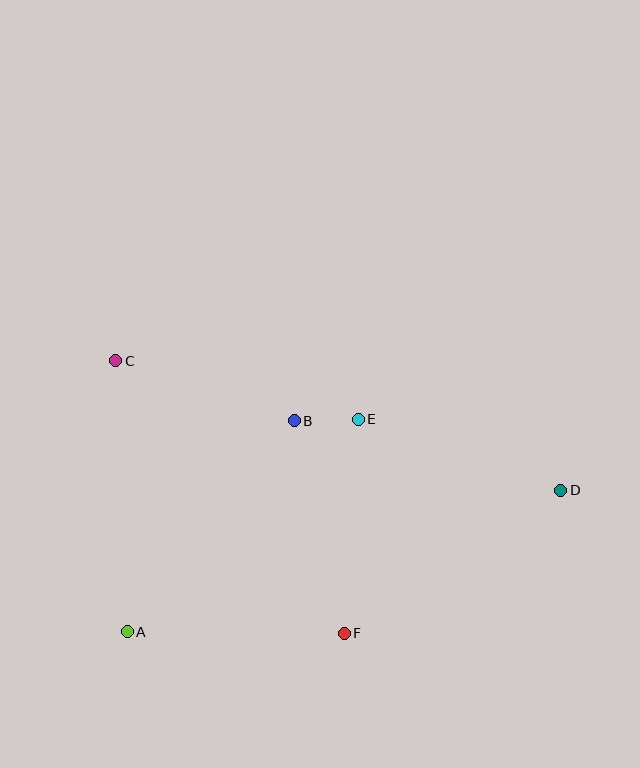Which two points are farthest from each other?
Points C and D are farthest from each other.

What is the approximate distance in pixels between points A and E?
The distance between A and E is approximately 314 pixels.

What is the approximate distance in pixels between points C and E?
The distance between C and E is approximately 250 pixels.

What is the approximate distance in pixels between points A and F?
The distance between A and F is approximately 217 pixels.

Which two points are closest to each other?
Points B and E are closest to each other.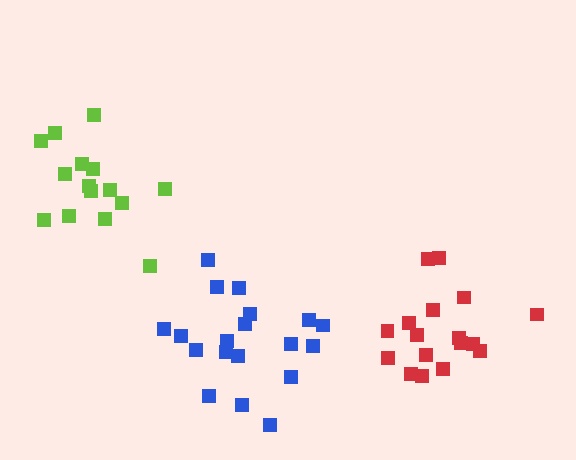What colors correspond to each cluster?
The clusters are colored: blue, red, lime.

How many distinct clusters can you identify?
There are 3 distinct clusters.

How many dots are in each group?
Group 1: 19 dots, Group 2: 17 dots, Group 3: 15 dots (51 total).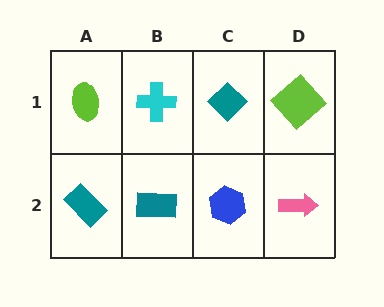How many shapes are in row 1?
4 shapes.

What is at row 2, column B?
A teal rectangle.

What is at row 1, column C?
A teal diamond.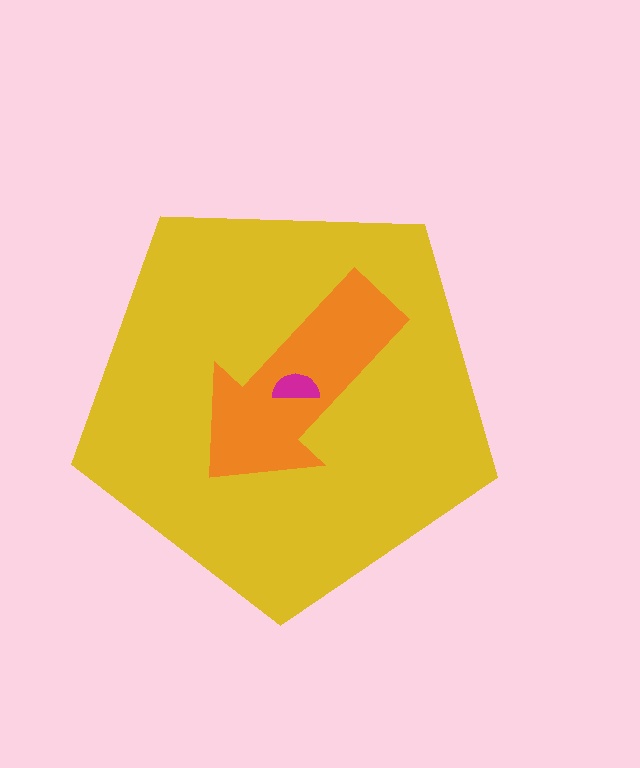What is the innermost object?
The magenta semicircle.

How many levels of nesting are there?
3.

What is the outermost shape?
The yellow pentagon.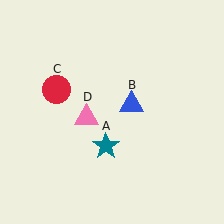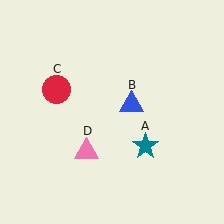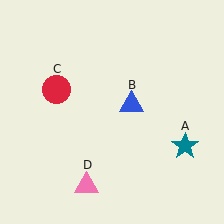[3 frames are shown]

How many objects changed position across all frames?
2 objects changed position: teal star (object A), pink triangle (object D).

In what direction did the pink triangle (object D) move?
The pink triangle (object D) moved down.